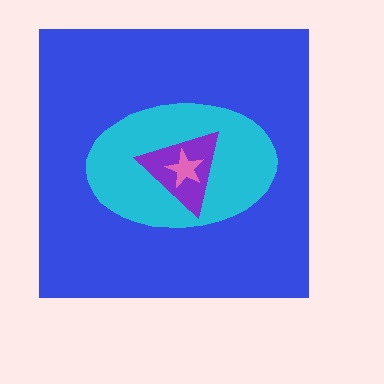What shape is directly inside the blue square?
The cyan ellipse.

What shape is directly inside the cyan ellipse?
The purple triangle.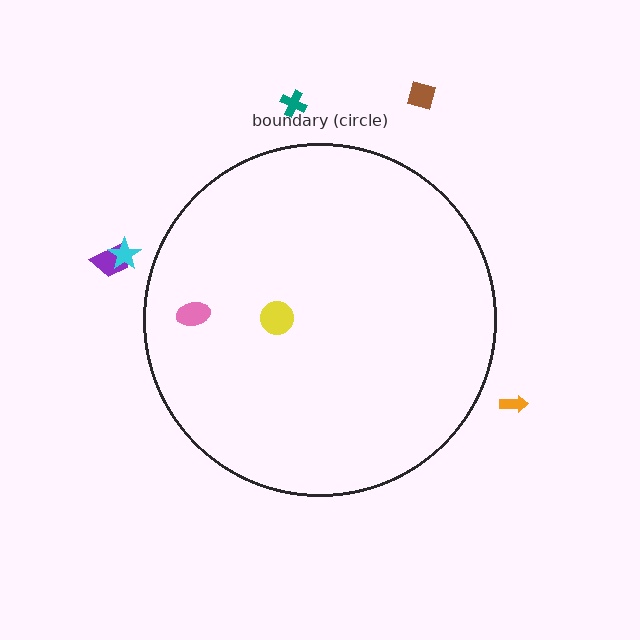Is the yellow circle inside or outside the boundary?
Inside.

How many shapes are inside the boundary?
2 inside, 5 outside.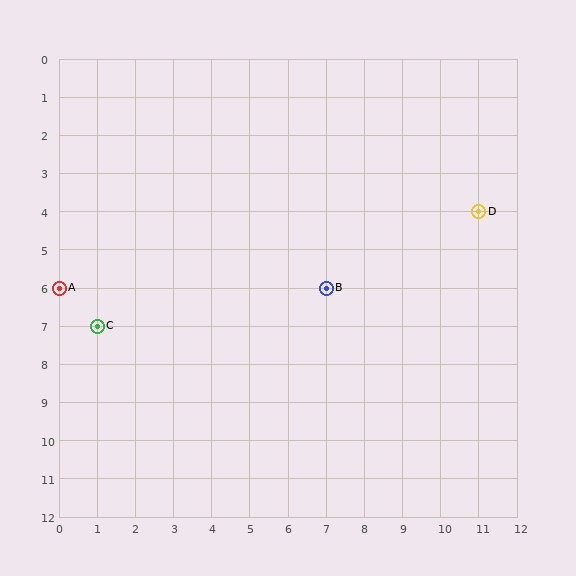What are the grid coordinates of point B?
Point B is at grid coordinates (7, 6).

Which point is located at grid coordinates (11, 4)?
Point D is at (11, 4).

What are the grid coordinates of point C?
Point C is at grid coordinates (1, 7).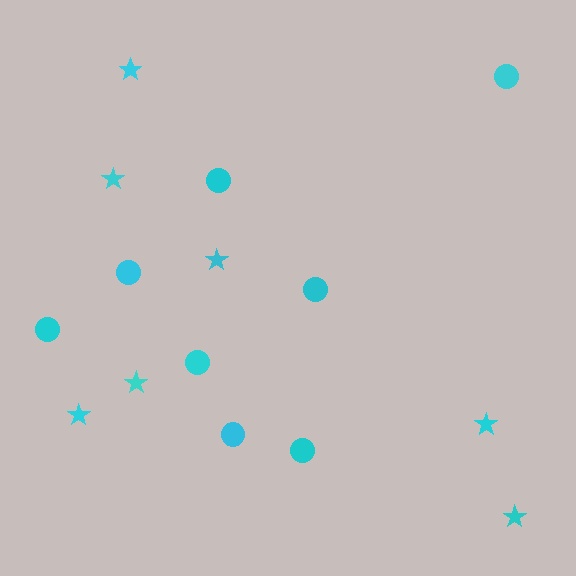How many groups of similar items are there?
There are 2 groups: one group of stars (7) and one group of circles (8).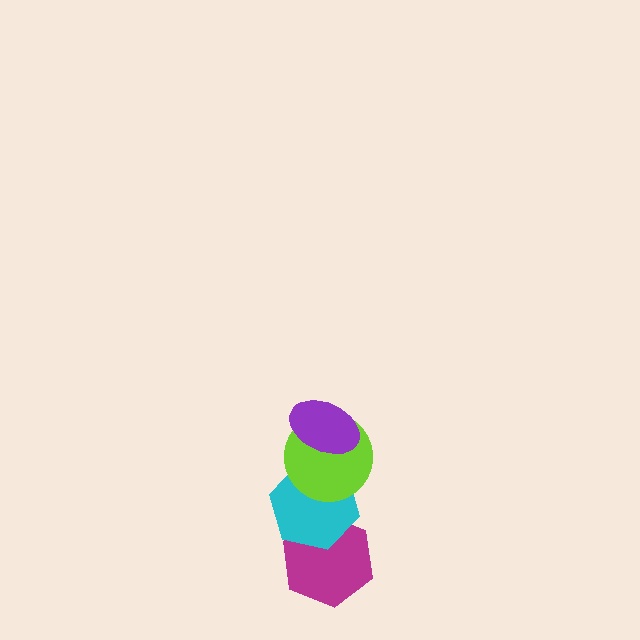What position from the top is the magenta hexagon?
The magenta hexagon is 4th from the top.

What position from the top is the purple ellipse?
The purple ellipse is 1st from the top.